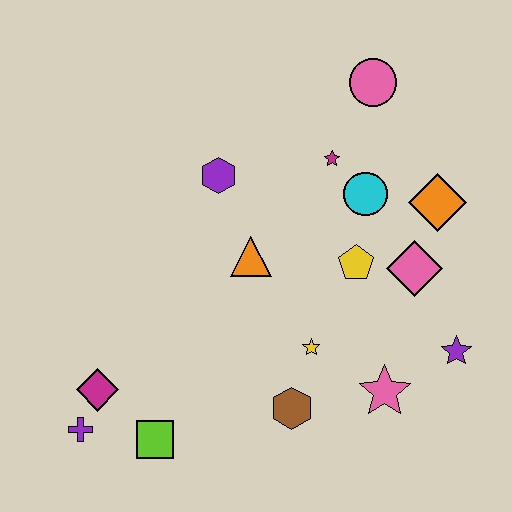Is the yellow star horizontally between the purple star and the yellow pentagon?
No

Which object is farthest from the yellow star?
The pink circle is farthest from the yellow star.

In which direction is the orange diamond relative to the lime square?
The orange diamond is to the right of the lime square.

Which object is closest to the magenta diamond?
The purple cross is closest to the magenta diamond.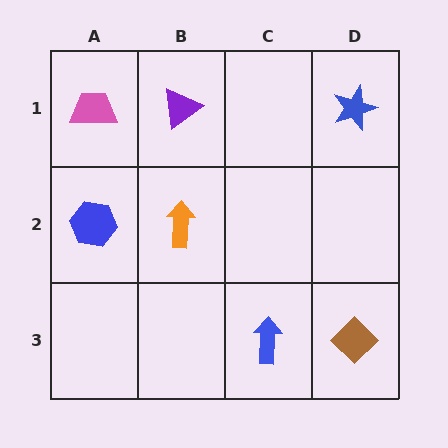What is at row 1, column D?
A blue star.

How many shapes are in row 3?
2 shapes.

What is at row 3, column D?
A brown diamond.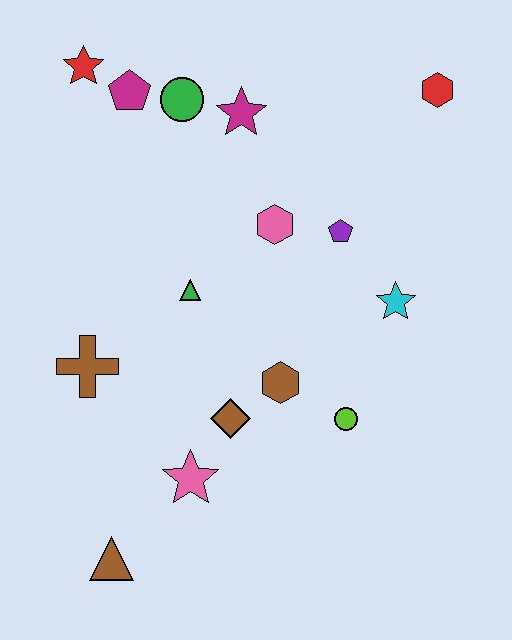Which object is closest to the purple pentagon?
The pink hexagon is closest to the purple pentagon.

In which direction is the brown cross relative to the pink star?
The brown cross is above the pink star.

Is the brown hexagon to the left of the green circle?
No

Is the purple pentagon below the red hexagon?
Yes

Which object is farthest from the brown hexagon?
The red star is farthest from the brown hexagon.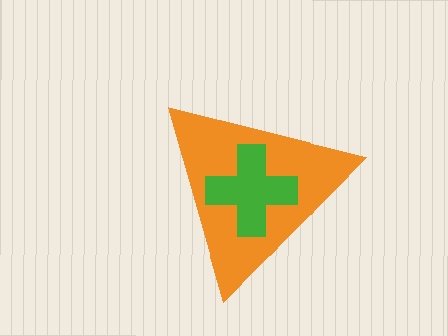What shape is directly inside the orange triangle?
The green cross.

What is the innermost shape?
The green cross.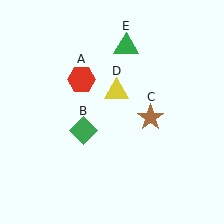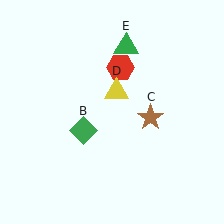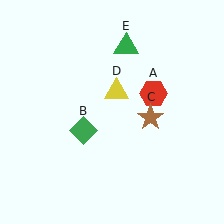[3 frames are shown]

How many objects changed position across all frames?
1 object changed position: red hexagon (object A).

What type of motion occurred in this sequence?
The red hexagon (object A) rotated clockwise around the center of the scene.